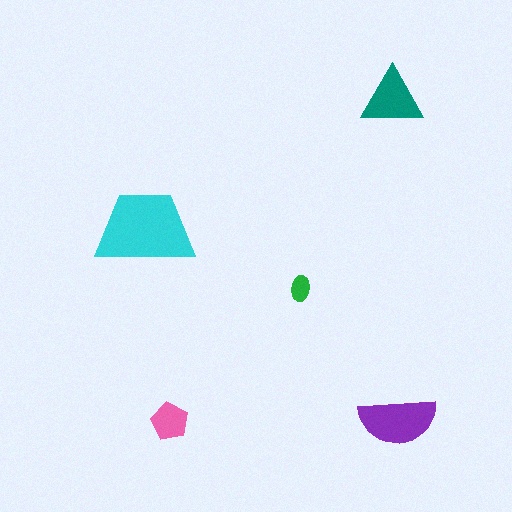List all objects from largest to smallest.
The cyan trapezoid, the purple semicircle, the teal triangle, the pink pentagon, the green ellipse.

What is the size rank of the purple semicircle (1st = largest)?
2nd.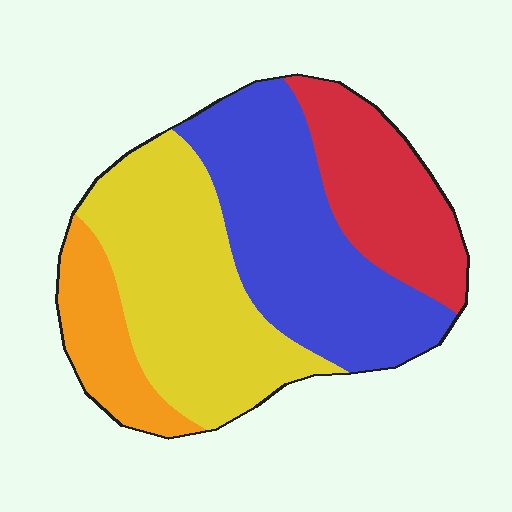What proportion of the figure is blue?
Blue takes up about one third (1/3) of the figure.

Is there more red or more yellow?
Yellow.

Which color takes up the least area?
Orange, at roughly 10%.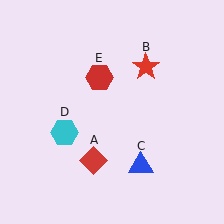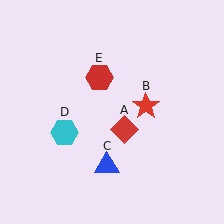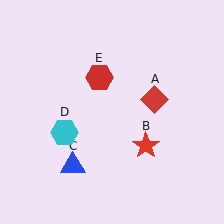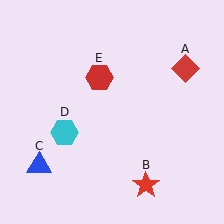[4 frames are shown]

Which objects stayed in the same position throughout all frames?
Cyan hexagon (object D) and red hexagon (object E) remained stationary.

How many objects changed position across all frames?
3 objects changed position: red diamond (object A), red star (object B), blue triangle (object C).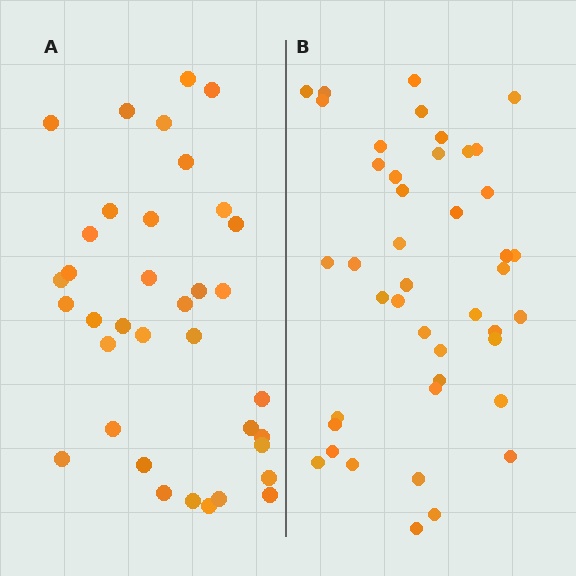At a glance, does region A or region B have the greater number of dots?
Region B (the right region) has more dots.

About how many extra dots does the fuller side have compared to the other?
Region B has roughly 8 or so more dots than region A.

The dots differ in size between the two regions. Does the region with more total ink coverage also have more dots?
No. Region A has more total ink coverage because its dots are larger, but region B actually contains more individual dots. Total area can be misleading — the number of items is what matters here.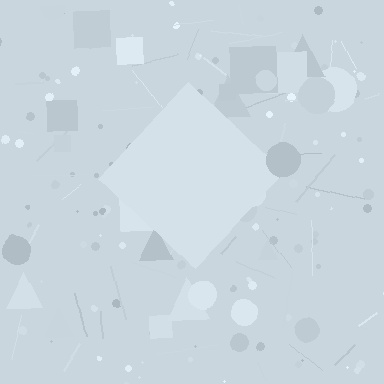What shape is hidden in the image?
A diamond is hidden in the image.